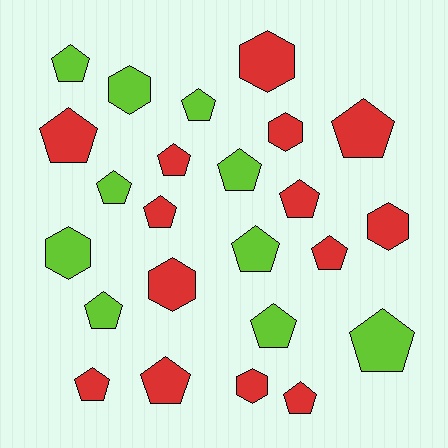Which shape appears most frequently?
Pentagon, with 17 objects.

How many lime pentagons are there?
There are 8 lime pentagons.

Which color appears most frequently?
Red, with 14 objects.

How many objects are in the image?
There are 24 objects.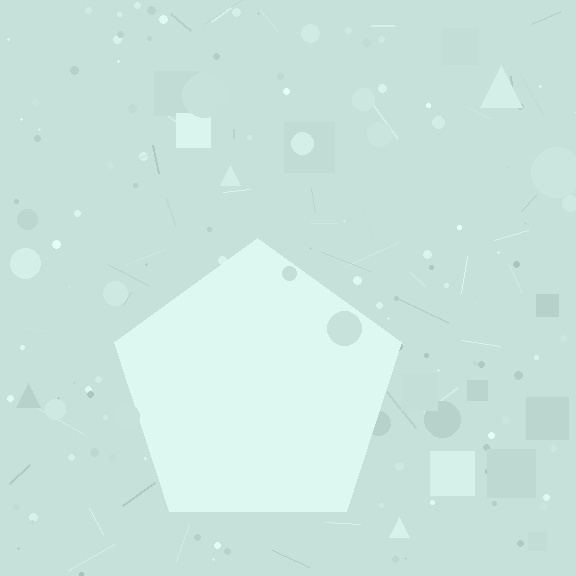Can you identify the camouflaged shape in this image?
The camouflaged shape is a pentagon.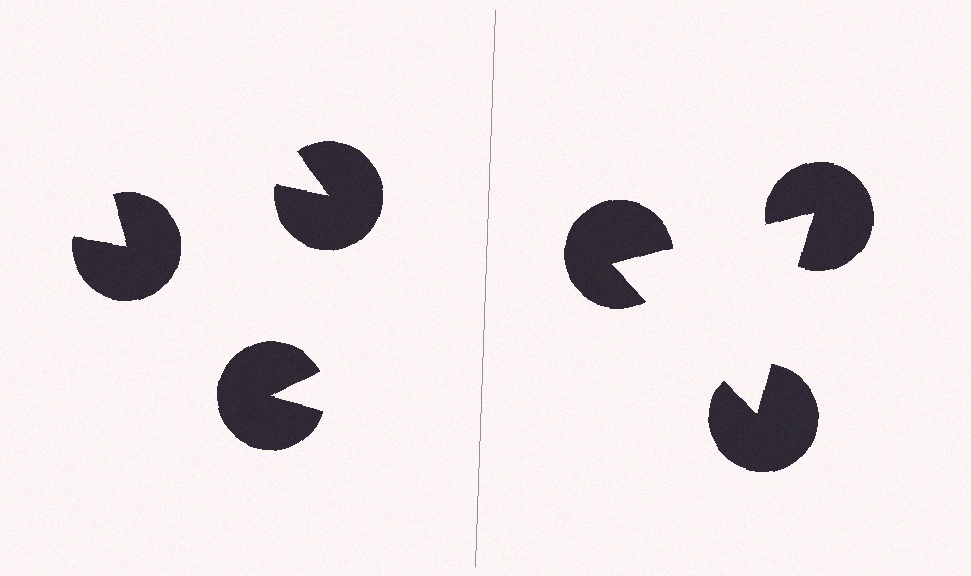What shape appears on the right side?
An illusory triangle.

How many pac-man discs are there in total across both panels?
6 — 3 on each side.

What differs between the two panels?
The pac-man discs are positioned identically on both sides; only the wedge orientations differ. On the right they align to a triangle; on the left they are misaligned.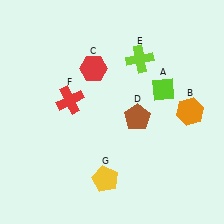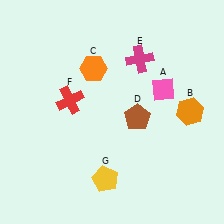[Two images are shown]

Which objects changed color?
A changed from lime to pink. C changed from red to orange. E changed from lime to magenta.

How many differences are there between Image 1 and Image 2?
There are 3 differences between the two images.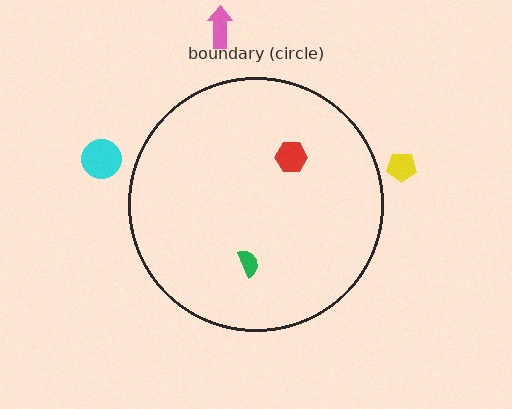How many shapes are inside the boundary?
2 inside, 3 outside.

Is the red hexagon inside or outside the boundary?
Inside.